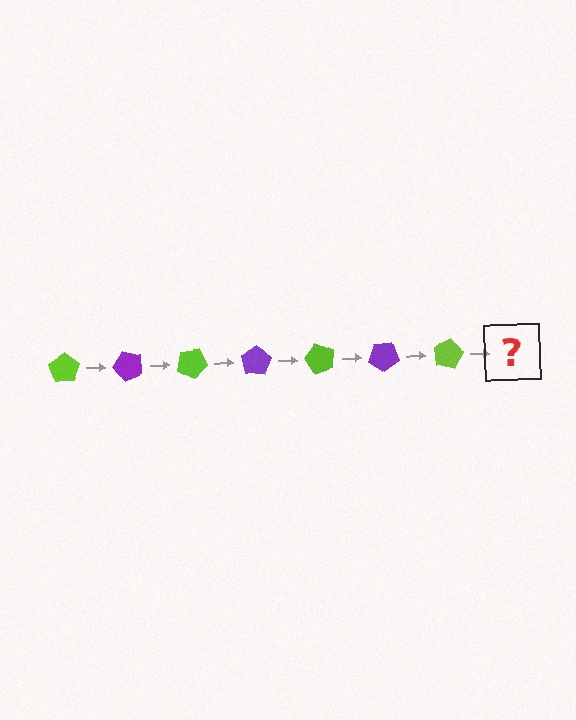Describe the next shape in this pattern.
It should be a purple pentagon, rotated 350 degrees from the start.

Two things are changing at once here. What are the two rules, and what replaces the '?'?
The two rules are that it rotates 50 degrees each step and the color cycles through lime and purple. The '?' should be a purple pentagon, rotated 350 degrees from the start.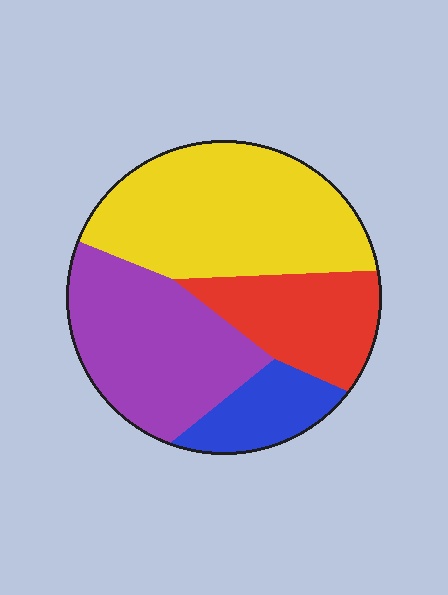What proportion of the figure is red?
Red takes up about one fifth (1/5) of the figure.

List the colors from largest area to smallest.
From largest to smallest: yellow, purple, red, blue.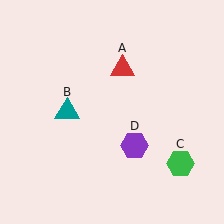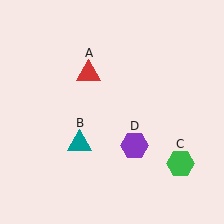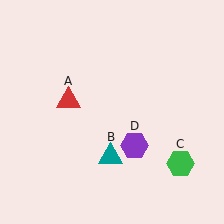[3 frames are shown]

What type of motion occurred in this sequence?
The red triangle (object A), teal triangle (object B) rotated counterclockwise around the center of the scene.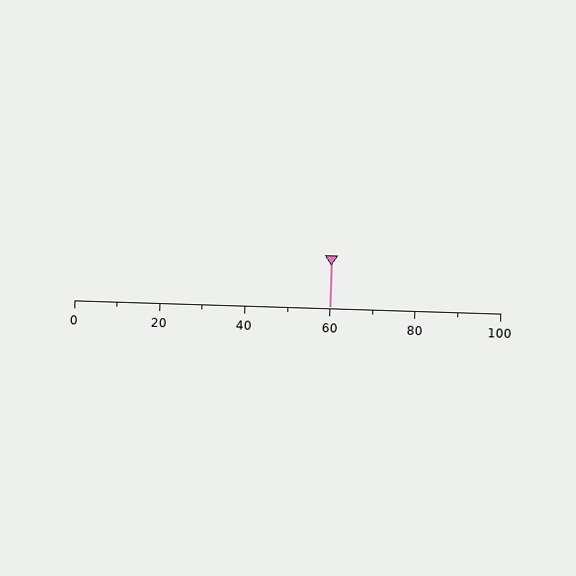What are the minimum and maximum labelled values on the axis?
The axis runs from 0 to 100.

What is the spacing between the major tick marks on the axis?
The major ticks are spaced 20 apart.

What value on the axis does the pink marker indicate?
The marker indicates approximately 60.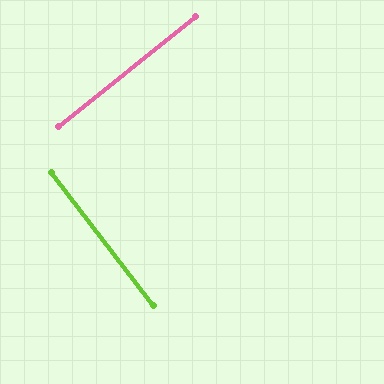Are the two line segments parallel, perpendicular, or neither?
Perpendicular — they meet at approximately 89°.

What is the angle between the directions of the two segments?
Approximately 89 degrees.